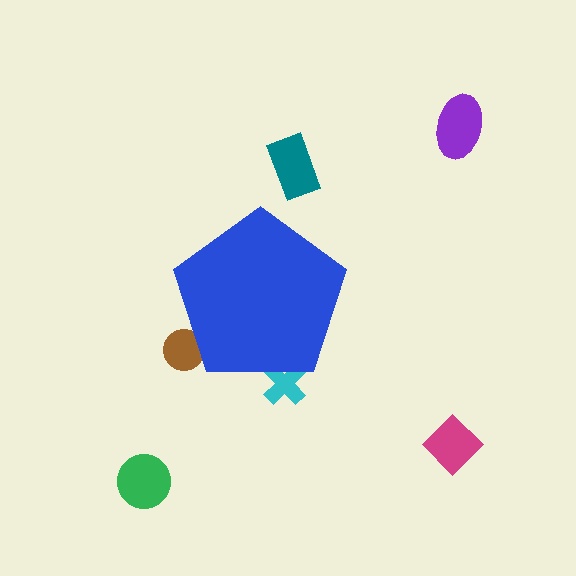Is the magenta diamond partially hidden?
No, the magenta diamond is fully visible.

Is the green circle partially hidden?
No, the green circle is fully visible.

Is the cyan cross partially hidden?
Yes, the cyan cross is partially hidden behind the blue pentagon.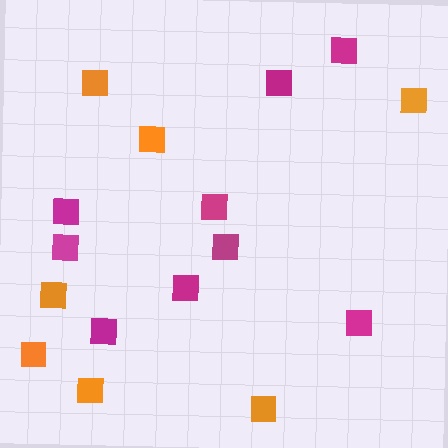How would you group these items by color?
There are 2 groups: one group of orange squares (7) and one group of magenta squares (9).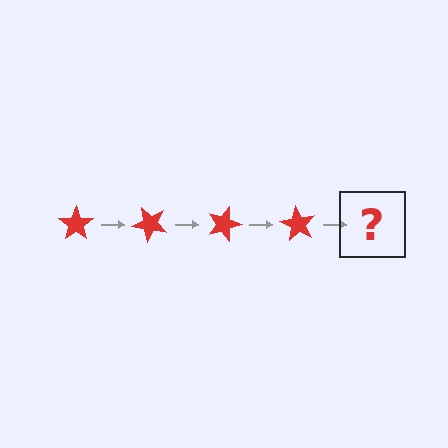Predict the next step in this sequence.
The next step is a red star rotated 180 degrees.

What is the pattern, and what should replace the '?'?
The pattern is that the star rotates 45 degrees each step. The '?' should be a red star rotated 180 degrees.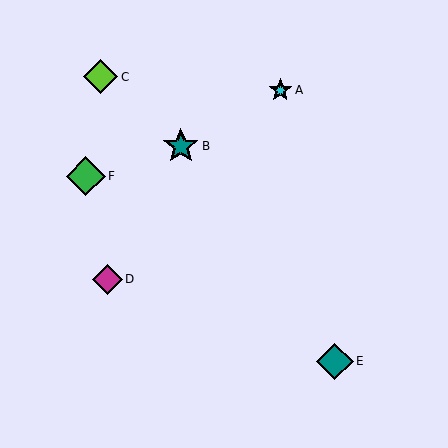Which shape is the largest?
The green diamond (labeled F) is the largest.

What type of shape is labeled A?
Shape A is a cyan star.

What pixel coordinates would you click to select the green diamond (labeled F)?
Click at (86, 176) to select the green diamond F.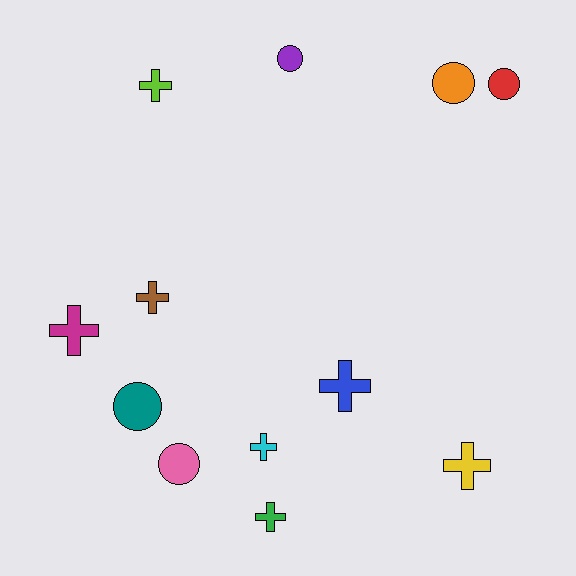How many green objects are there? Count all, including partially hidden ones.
There is 1 green object.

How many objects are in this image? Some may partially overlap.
There are 12 objects.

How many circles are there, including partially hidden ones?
There are 5 circles.